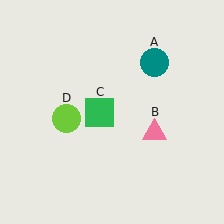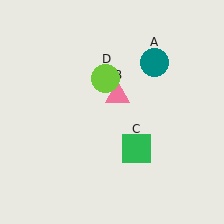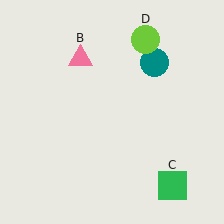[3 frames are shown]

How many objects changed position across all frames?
3 objects changed position: pink triangle (object B), green square (object C), lime circle (object D).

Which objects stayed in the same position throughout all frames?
Teal circle (object A) remained stationary.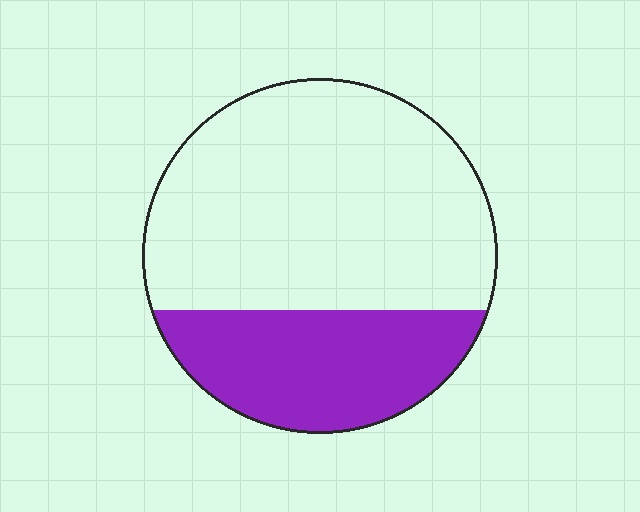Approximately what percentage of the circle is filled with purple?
Approximately 30%.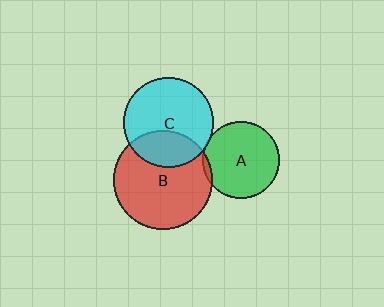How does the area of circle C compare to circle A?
Approximately 1.4 times.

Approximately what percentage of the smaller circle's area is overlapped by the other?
Approximately 5%.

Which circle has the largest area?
Circle B (red).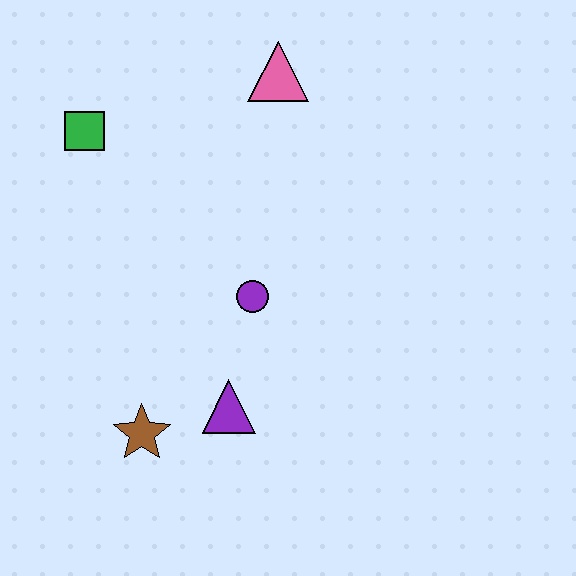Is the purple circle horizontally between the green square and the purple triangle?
No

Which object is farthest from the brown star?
The pink triangle is farthest from the brown star.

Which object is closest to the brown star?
The purple triangle is closest to the brown star.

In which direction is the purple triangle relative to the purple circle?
The purple triangle is below the purple circle.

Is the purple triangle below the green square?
Yes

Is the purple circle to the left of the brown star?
No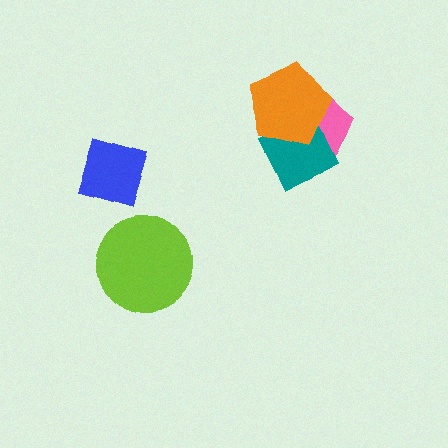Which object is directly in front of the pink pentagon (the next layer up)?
The teal diamond is directly in front of the pink pentagon.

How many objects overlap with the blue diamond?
0 objects overlap with the blue diamond.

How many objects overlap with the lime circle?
0 objects overlap with the lime circle.